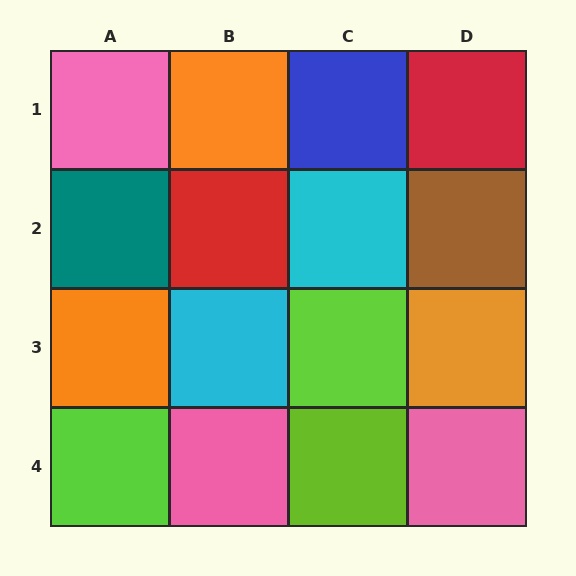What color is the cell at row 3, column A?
Orange.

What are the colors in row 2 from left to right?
Teal, red, cyan, brown.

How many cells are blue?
1 cell is blue.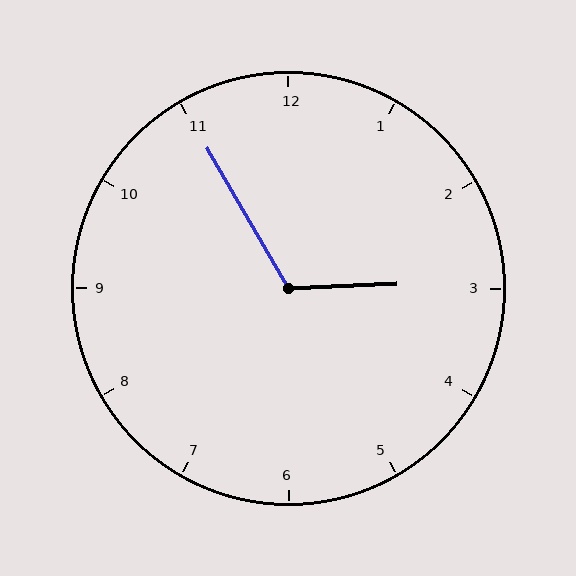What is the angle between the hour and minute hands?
Approximately 118 degrees.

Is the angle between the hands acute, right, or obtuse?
It is obtuse.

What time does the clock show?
2:55.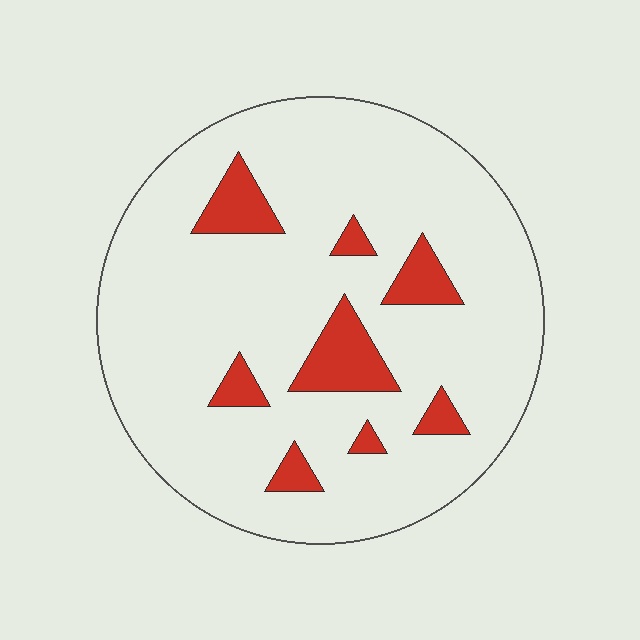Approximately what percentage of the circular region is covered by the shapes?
Approximately 10%.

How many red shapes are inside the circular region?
8.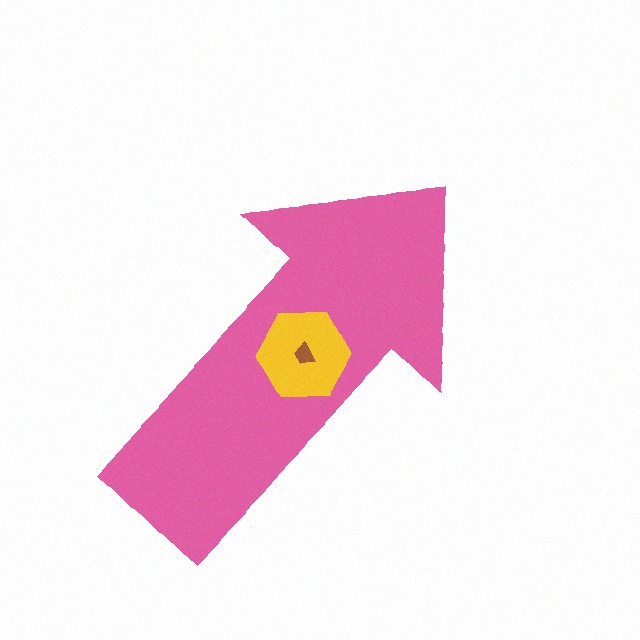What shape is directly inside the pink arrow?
The yellow hexagon.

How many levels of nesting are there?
3.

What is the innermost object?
The brown trapezoid.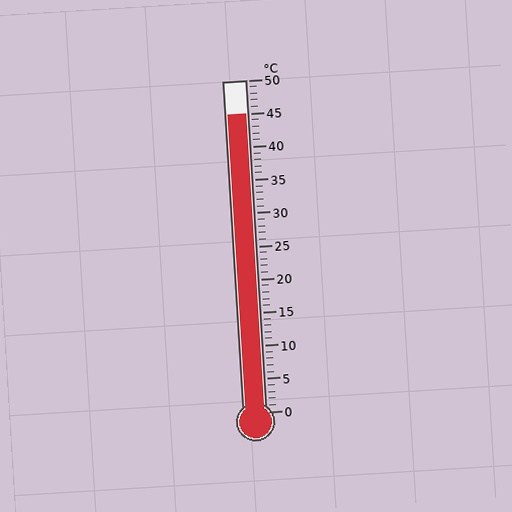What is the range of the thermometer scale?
The thermometer scale ranges from 0°C to 50°C.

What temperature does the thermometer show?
The thermometer shows approximately 45°C.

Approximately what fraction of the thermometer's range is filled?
The thermometer is filled to approximately 90% of its range.